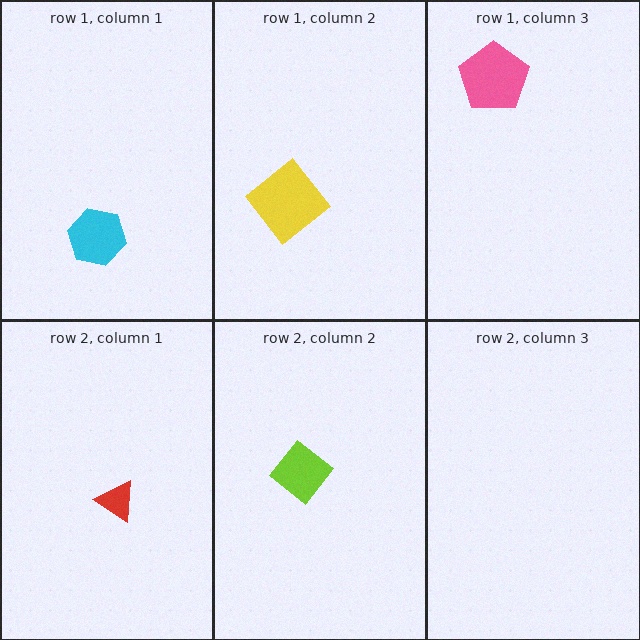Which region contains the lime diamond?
The row 2, column 2 region.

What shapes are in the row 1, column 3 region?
The pink pentagon.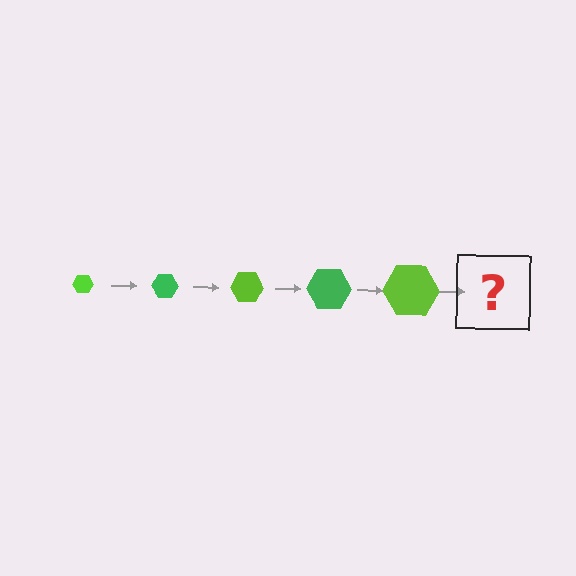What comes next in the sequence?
The next element should be a green hexagon, larger than the previous one.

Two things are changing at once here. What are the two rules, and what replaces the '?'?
The two rules are that the hexagon grows larger each step and the color cycles through lime and green. The '?' should be a green hexagon, larger than the previous one.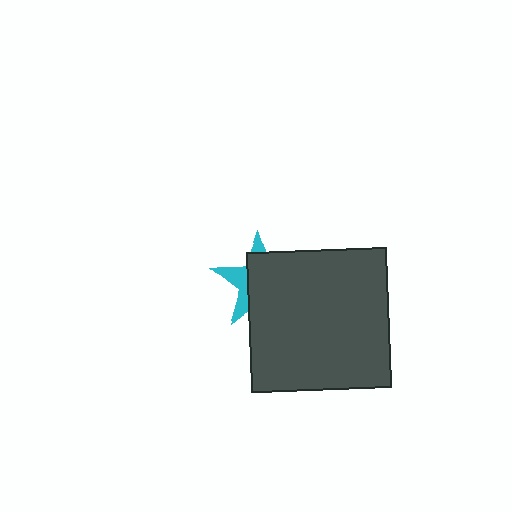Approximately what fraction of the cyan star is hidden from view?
Roughly 68% of the cyan star is hidden behind the dark gray square.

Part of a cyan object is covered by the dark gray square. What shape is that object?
It is a star.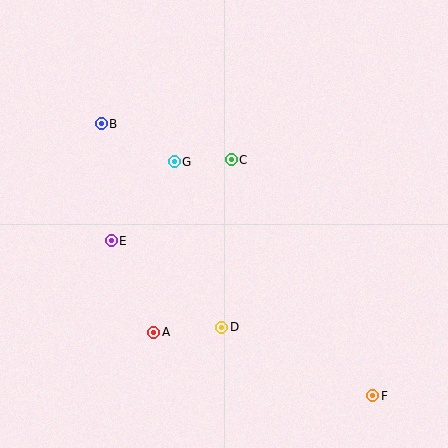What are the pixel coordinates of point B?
Point B is at (101, 124).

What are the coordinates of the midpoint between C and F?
The midpoint between C and F is at (302, 278).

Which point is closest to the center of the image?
Point C at (231, 160) is closest to the center.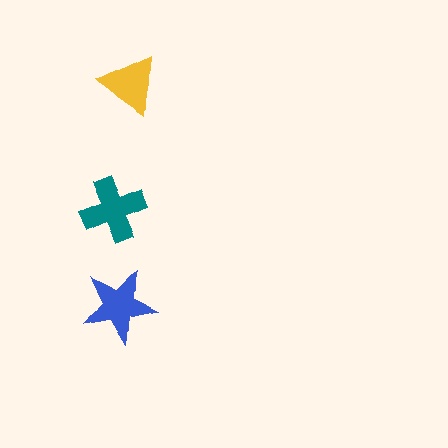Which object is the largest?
The teal cross.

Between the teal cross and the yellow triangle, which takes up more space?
The teal cross.